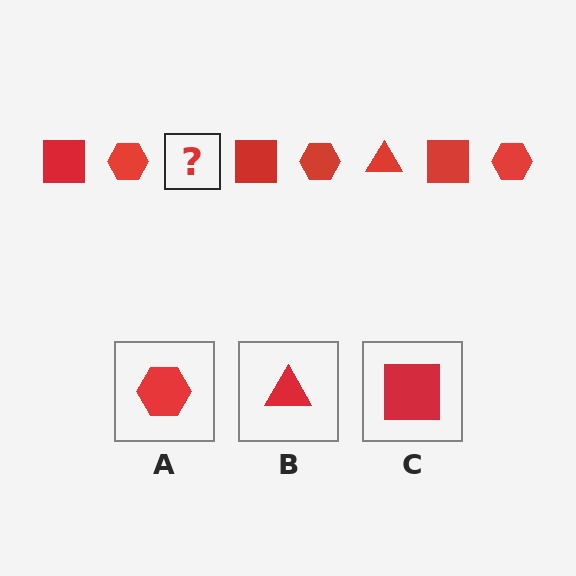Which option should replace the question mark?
Option B.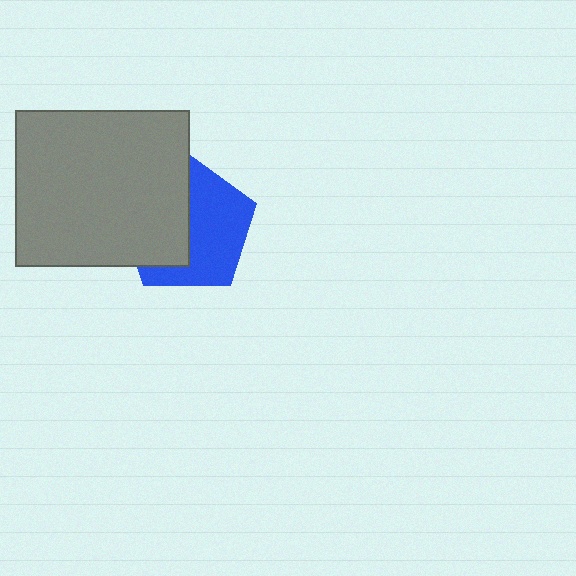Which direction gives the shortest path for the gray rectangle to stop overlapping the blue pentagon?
Moving left gives the shortest separation.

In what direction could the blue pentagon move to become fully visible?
The blue pentagon could move right. That would shift it out from behind the gray rectangle entirely.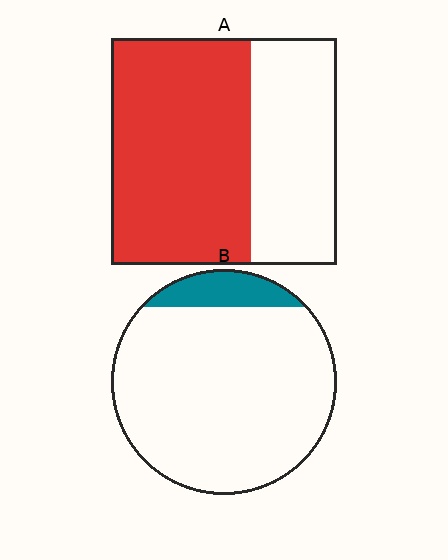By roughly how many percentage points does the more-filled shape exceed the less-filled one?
By roughly 50 percentage points (A over B).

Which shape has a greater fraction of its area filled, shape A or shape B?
Shape A.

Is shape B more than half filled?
No.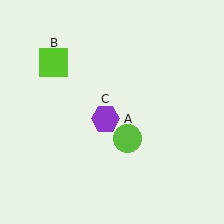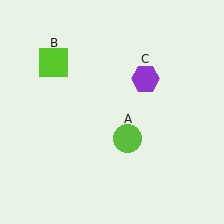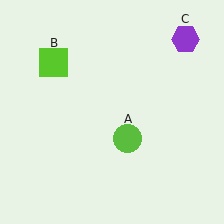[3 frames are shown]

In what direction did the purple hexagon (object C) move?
The purple hexagon (object C) moved up and to the right.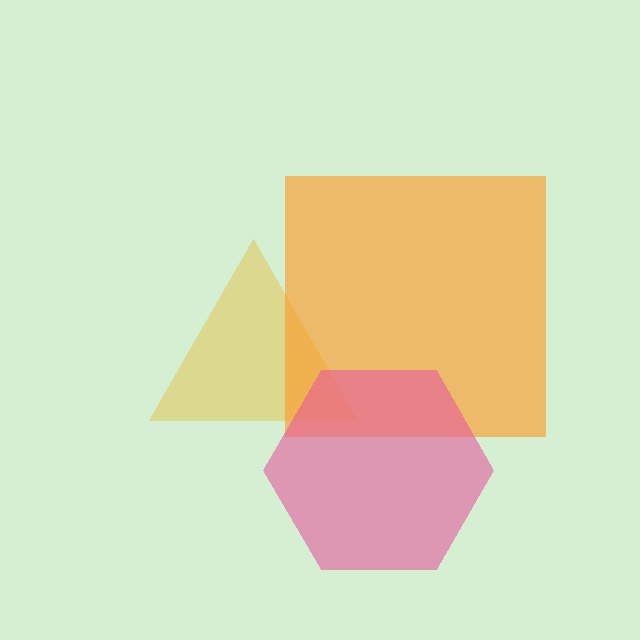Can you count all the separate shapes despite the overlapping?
Yes, there are 3 separate shapes.